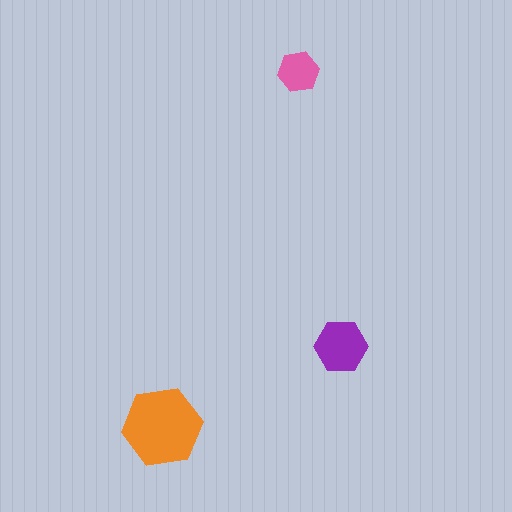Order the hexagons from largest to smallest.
the orange one, the purple one, the pink one.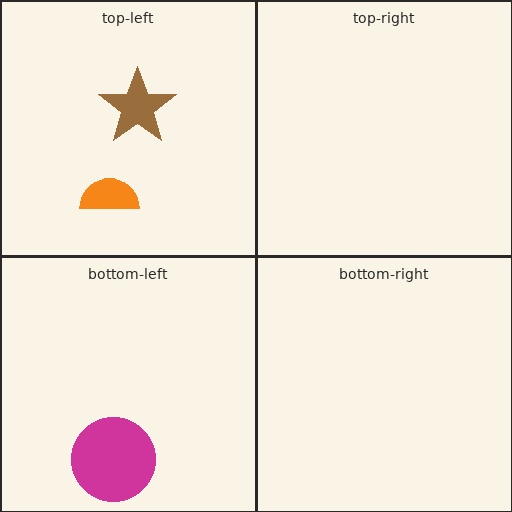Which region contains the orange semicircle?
The top-left region.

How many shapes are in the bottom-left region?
1.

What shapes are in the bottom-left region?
The magenta circle.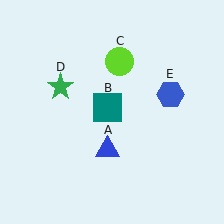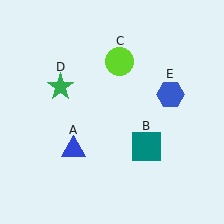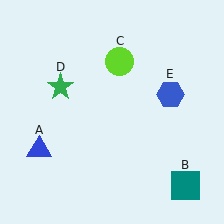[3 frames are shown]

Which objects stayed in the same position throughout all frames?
Lime circle (object C) and green star (object D) and blue hexagon (object E) remained stationary.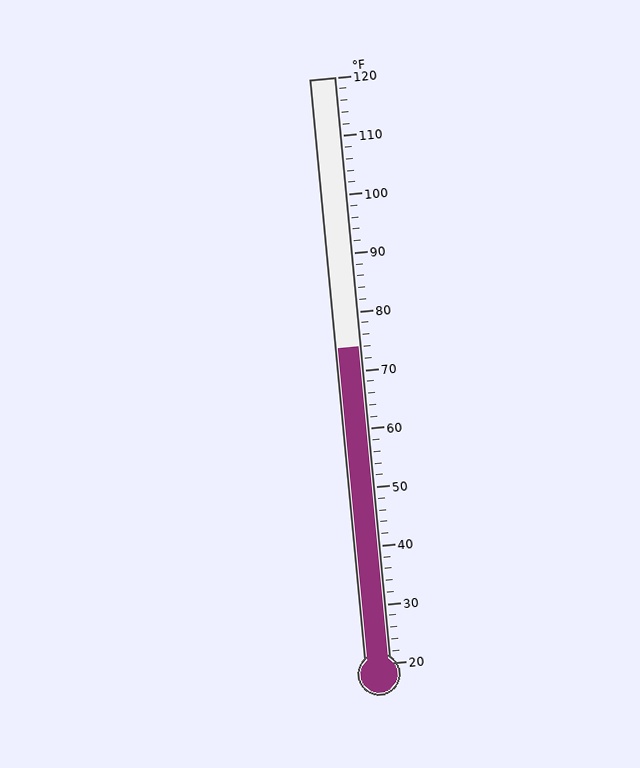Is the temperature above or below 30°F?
The temperature is above 30°F.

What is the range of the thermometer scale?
The thermometer scale ranges from 20°F to 120°F.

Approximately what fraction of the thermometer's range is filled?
The thermometer is filled to approximately 55% of its range.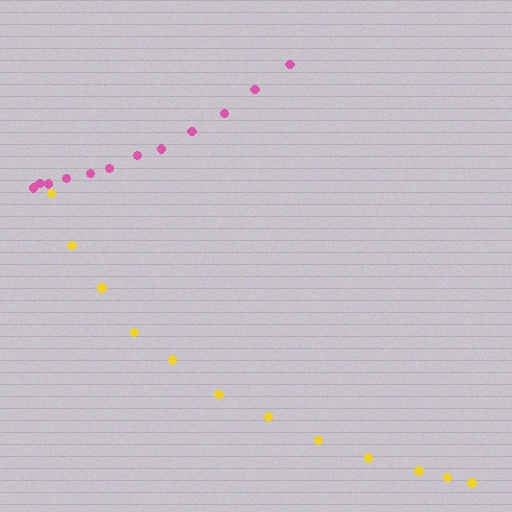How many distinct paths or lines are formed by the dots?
There are 2 distinct paths.